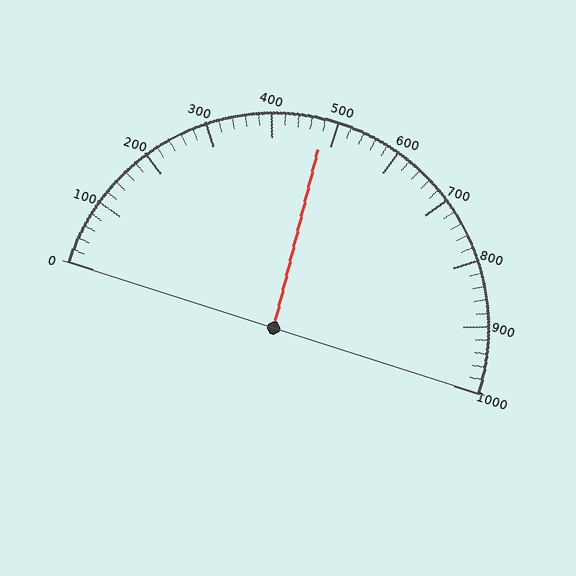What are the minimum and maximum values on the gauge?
The gauge ranges from 0 to 1000.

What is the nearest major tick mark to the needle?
The nearest major tick mark is 500.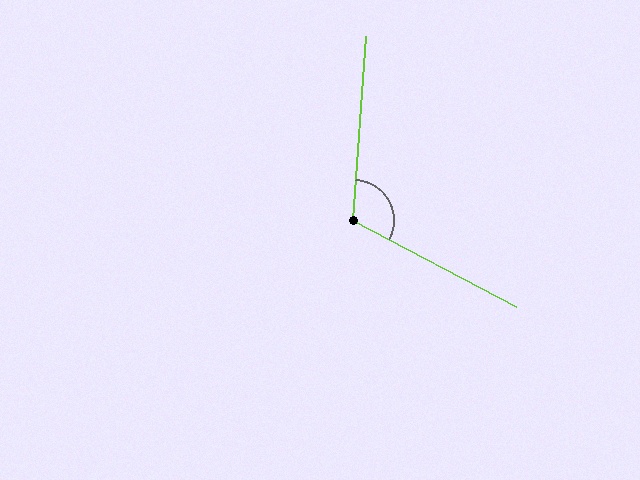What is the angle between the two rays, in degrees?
Approximately 114 degrees.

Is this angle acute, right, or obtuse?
It is obtuse.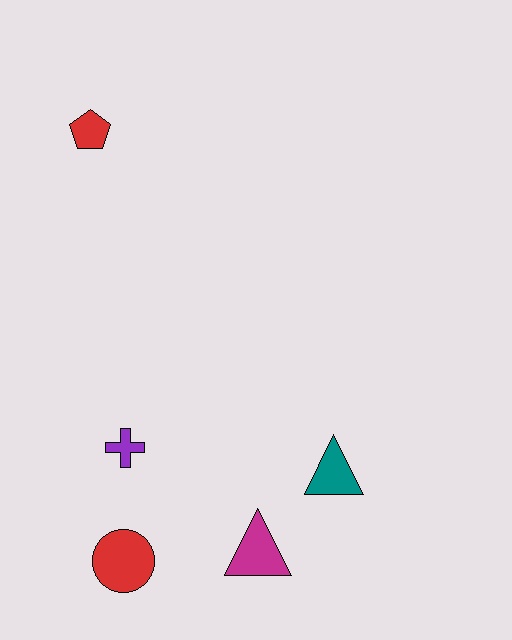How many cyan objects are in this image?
There are no cyan objects.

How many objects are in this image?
There are 5 objects.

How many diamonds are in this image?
There are no diamonds.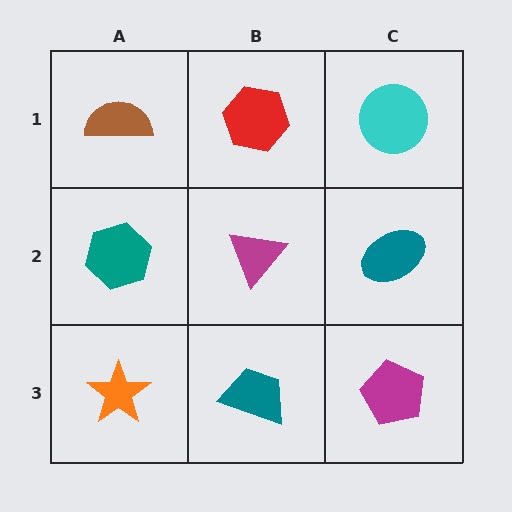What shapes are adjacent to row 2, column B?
A red hexagon (row 1, column B), a teal trapezoid (row 3, column B), a teal hexagon (row 2, column A), a teal ellipse (row 2, column C).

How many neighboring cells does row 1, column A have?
2.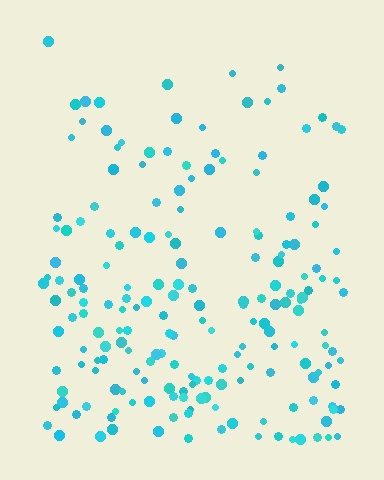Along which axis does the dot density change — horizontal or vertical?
Vertical.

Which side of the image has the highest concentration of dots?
The bottom.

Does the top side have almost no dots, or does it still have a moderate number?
Still a moderate number, just noticeably fewer than the bottom.